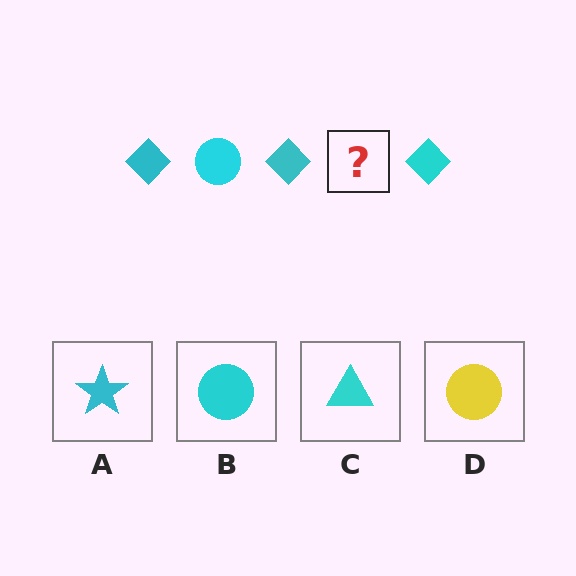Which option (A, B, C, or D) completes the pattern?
B.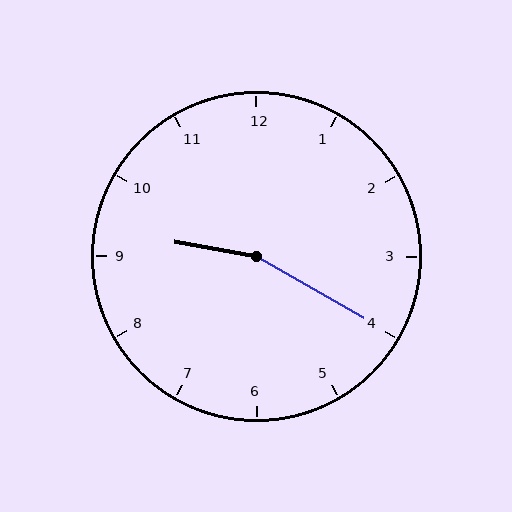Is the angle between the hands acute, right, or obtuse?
It is obtuse.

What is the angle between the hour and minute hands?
Approximately 160 degrees.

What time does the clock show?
9:20.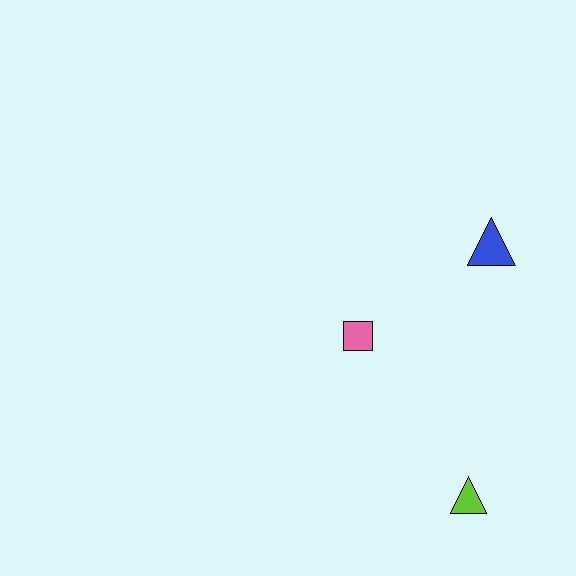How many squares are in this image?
There is 1 square.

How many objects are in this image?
There are 3 objects.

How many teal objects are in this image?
There are no teal objects.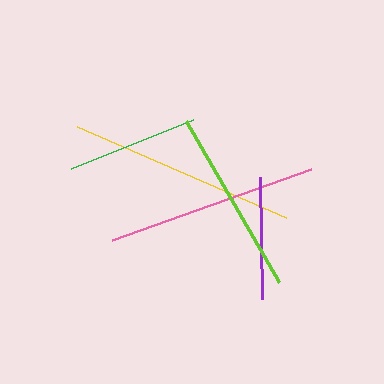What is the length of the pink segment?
The pink segment is approximately 212 pixels long.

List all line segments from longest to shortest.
From longest to shortest: yellow, pink, lime, green, purple.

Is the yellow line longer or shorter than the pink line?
The yellow line is longer than the pink line.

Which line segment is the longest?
The yellow line is the longest at approximately 228 pixels.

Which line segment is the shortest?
The purple line is the shortest at approximately 122 pixels.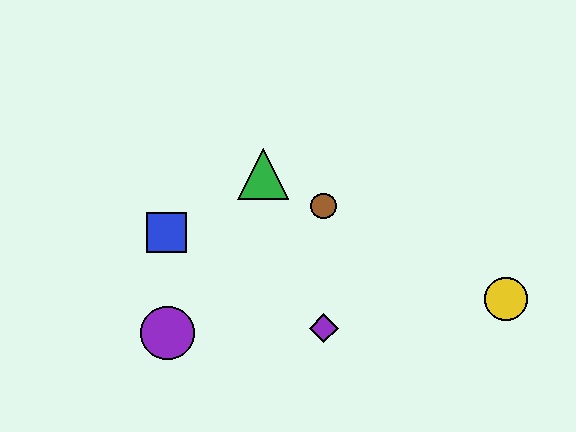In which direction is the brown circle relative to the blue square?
The brown circle is to the right of the blue square.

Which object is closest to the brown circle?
The green triangle is closest to the brown circle.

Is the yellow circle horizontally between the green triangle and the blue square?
No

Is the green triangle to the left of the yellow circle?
Yes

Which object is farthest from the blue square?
The yellow circle is farthest from the blue square.